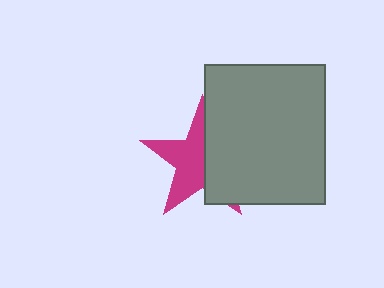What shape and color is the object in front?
The object in front is a gray rectangle.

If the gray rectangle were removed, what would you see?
You would see the complete magenta star.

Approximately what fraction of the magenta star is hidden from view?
Roughly 47% of the magenta star is hidden behind the gray rectangle.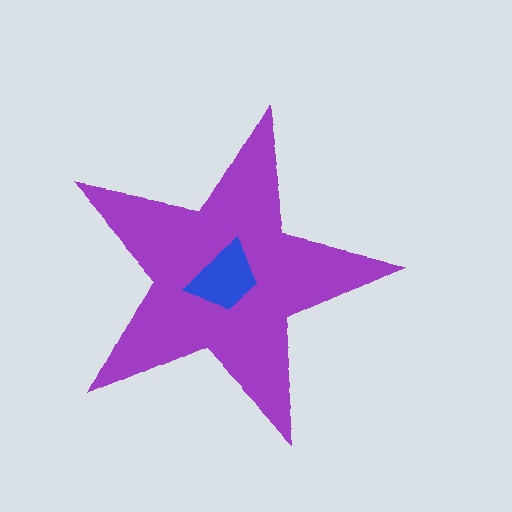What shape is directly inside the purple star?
The blue trapezoid.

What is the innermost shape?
The blue trapezoid.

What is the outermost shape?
The purple star.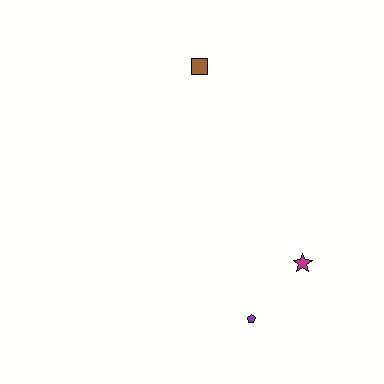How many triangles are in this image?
There are no triangles.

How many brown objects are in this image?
There is 1 brown object.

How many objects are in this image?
There are 3 objects.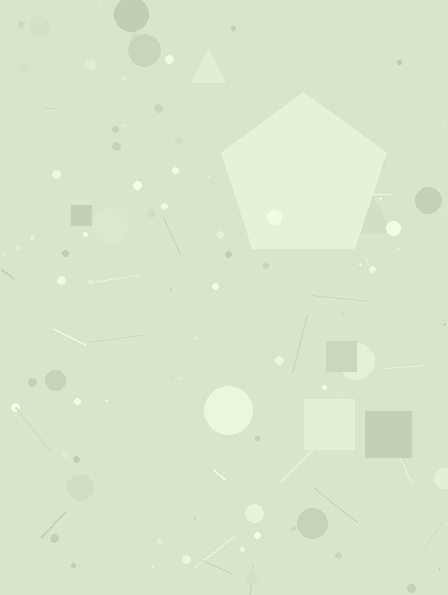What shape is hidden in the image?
A pentagon is hidden in the image.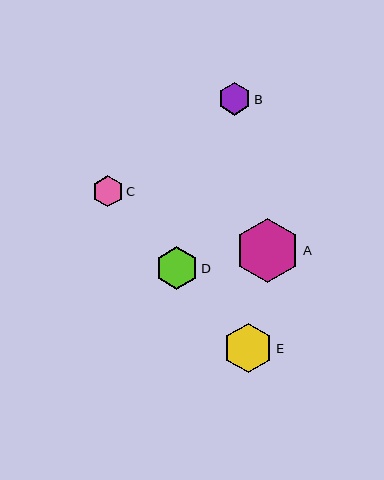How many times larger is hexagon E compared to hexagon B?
Hexagon E is approximately 1.5 times the size of hexagon B.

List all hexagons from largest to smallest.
From largest to smallest: A, E, D, B, C.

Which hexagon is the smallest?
Hexagon C is the smallest with a size of approximately 31 pixels.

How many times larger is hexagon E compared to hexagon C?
Hexagon E is approximately 1.6 times the size of hexagon C.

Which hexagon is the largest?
Hexagon A is the largest with a size of approximately 64 pixels.